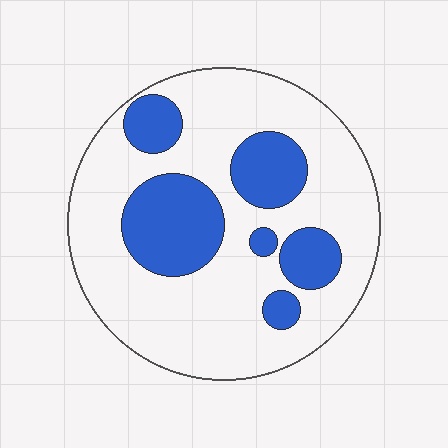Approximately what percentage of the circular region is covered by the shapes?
Approximately 25%.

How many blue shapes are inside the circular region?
6.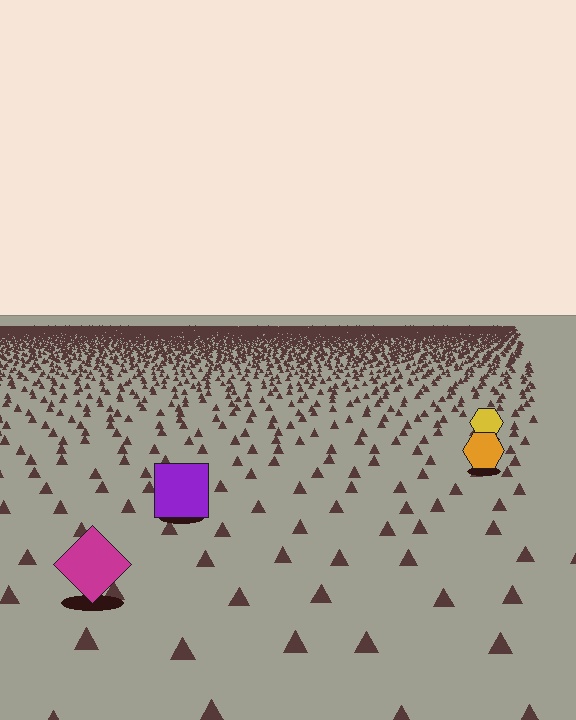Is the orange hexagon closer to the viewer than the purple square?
No. The purple square is closer — you can tell from the texture gradient: the ground texture is coarser near it.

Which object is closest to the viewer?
The magenta diamond is closest. The texture marks near it are larger and more spread out.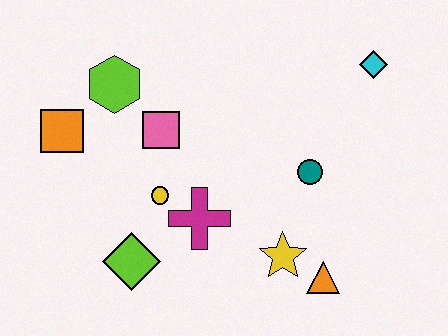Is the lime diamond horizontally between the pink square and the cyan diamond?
No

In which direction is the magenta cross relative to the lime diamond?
The magenta cross is to the right of the lime diamond.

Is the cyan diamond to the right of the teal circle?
Yes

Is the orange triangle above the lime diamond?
No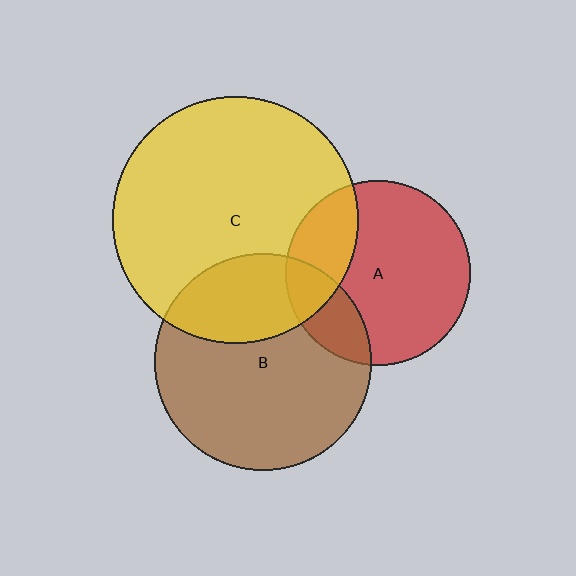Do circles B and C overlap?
Yes.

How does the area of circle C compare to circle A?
Approximately 1.8 times.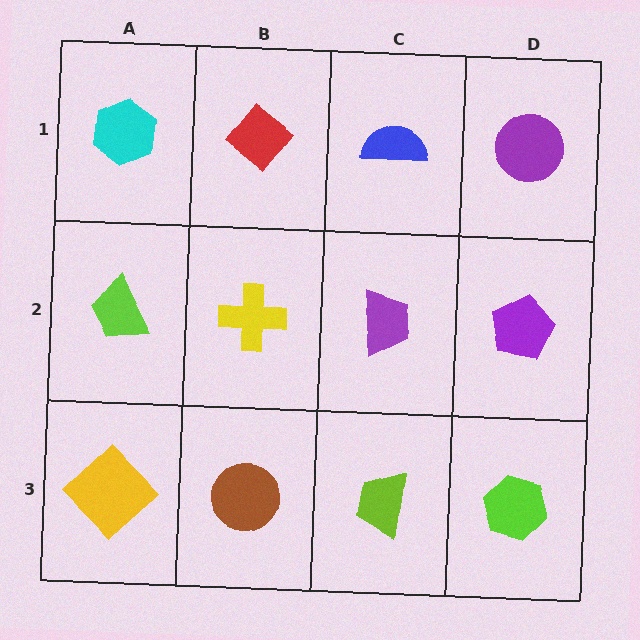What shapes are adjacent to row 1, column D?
A purple pentagon (row 2, column D), a blue semicircle (row 1, column C).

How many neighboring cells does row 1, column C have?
3.